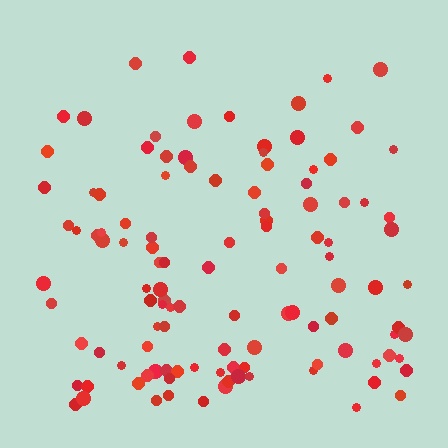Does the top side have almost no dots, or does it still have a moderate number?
Still a moderate number, just noticeably fewer than the bottom.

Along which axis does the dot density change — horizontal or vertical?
Vertical.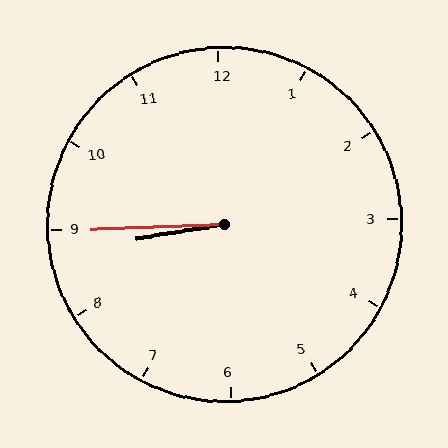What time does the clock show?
8:45.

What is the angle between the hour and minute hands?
Approximately 8 degrees.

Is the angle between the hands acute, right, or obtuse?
It is acute.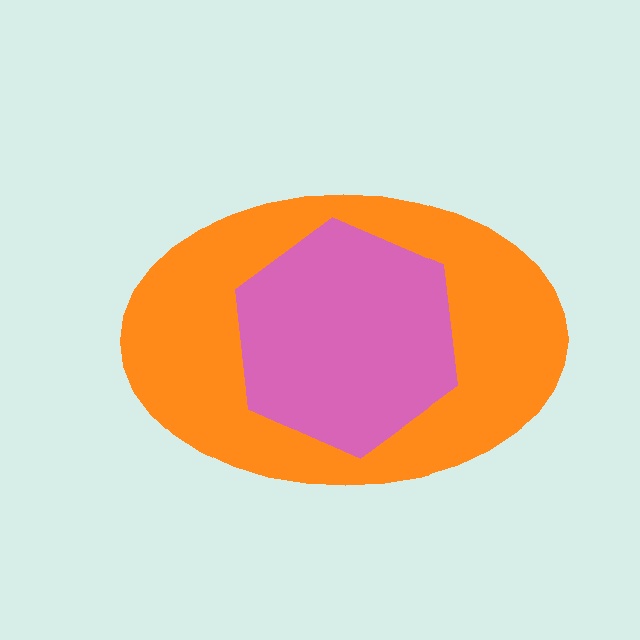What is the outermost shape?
The orange ellipse.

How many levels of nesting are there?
2.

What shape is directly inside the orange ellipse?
The pink hexagon.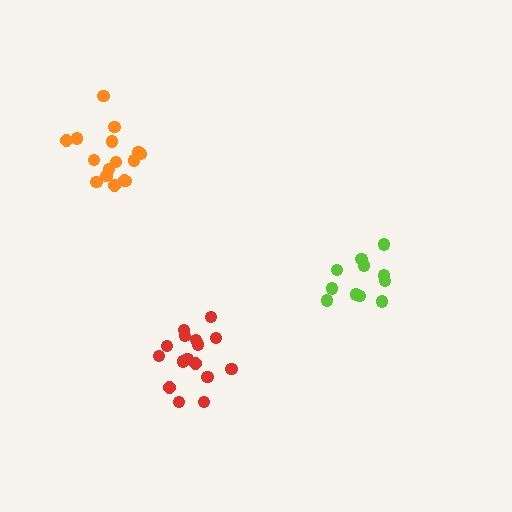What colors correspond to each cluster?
The clusters are colored: orange, red, lime.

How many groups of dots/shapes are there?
There are 3 groups.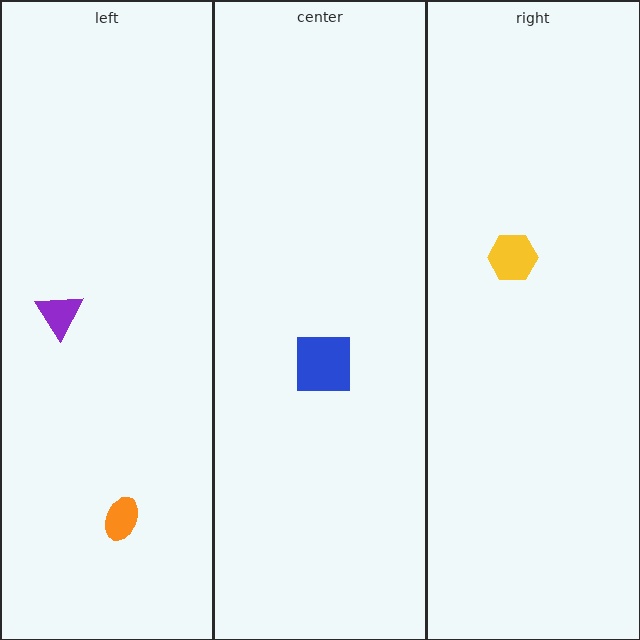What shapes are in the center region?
The blue square.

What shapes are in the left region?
The purple triangle, the orange ellipse.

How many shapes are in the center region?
1.